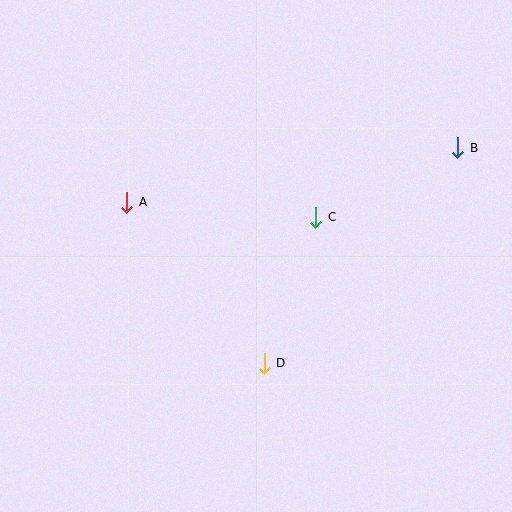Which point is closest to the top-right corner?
Point B is closest to the top-right corner.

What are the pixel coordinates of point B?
Point B is at (458, 148).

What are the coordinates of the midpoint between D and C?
The midpoint between D and C is at (290, 290).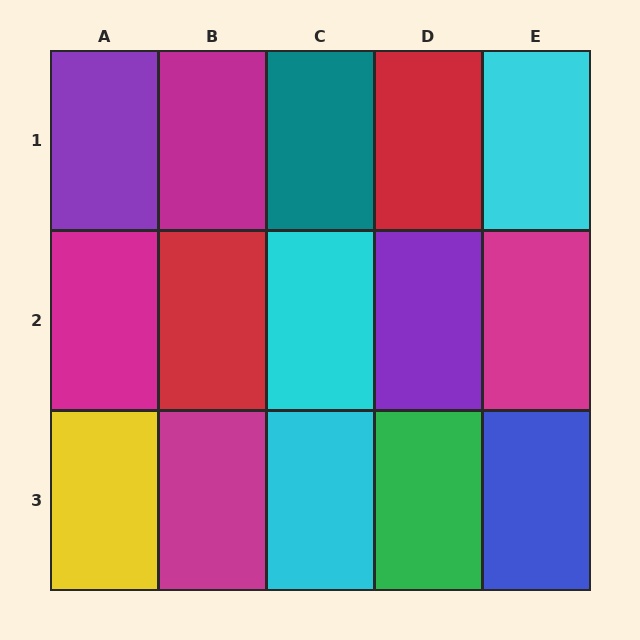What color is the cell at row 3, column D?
Green.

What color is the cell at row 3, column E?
Blue.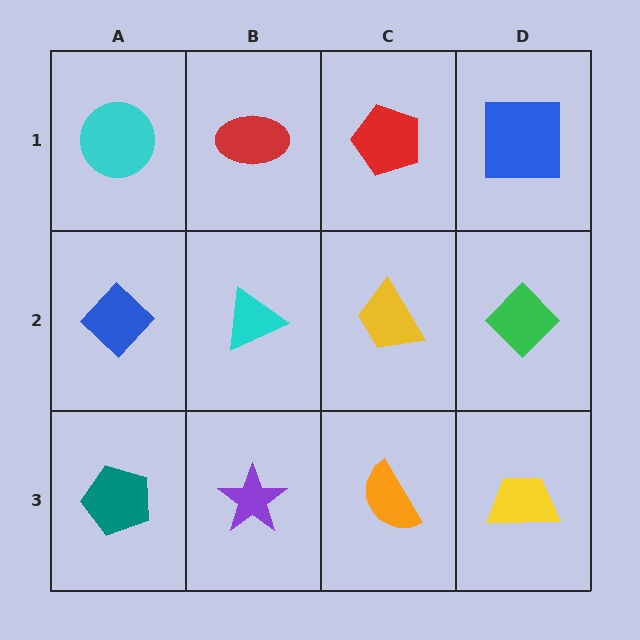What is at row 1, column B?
A red ellipse.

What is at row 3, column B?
A purple star.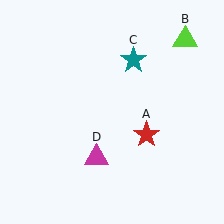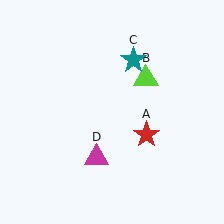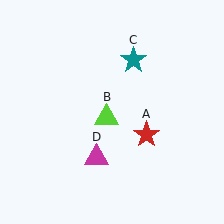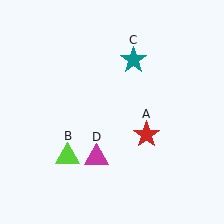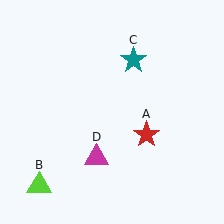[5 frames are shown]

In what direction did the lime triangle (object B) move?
The lime triangle (object B) moved down and to the left.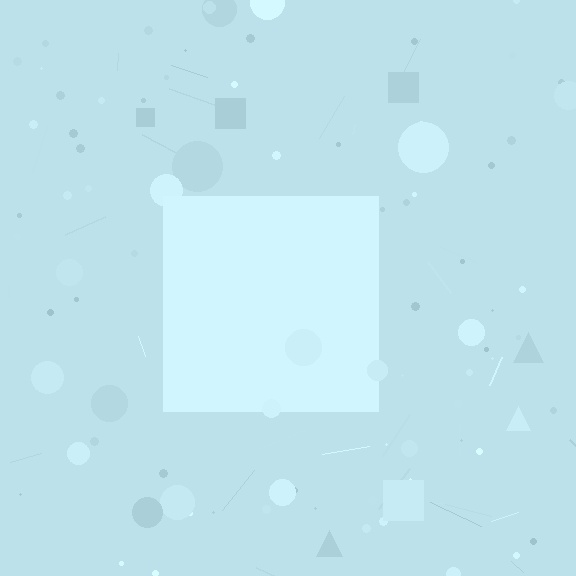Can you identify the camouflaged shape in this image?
The camouflaged shape is a square.